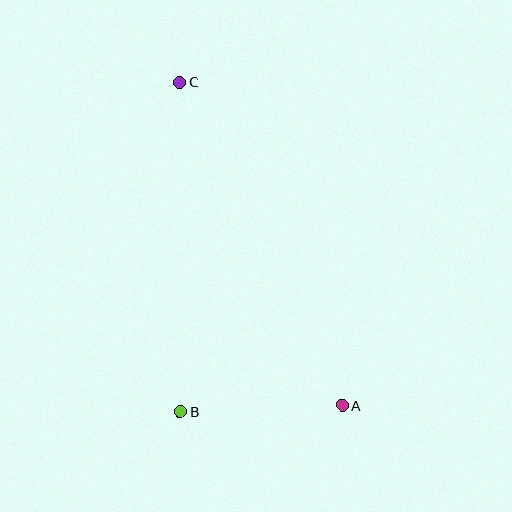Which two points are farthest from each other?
Points A and C are farthest from each other.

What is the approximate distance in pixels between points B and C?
The distance between B and C is approximately 329 pixels.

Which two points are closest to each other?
Points A and B are closest to each other.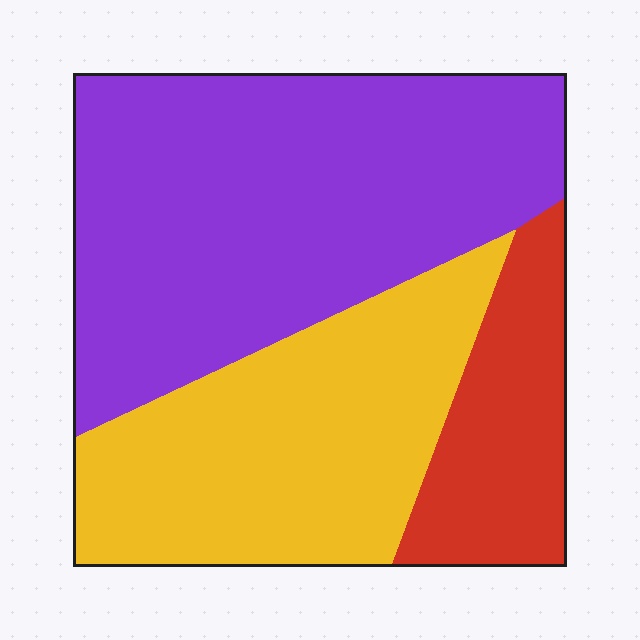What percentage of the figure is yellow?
Yellow takes up about one third (1/3) of the figure.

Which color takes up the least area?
Red, at roughly 15%.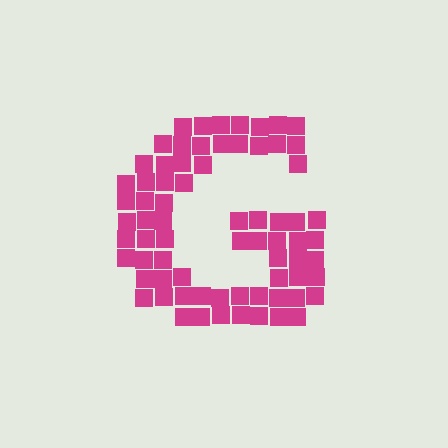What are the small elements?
The small elements are squares.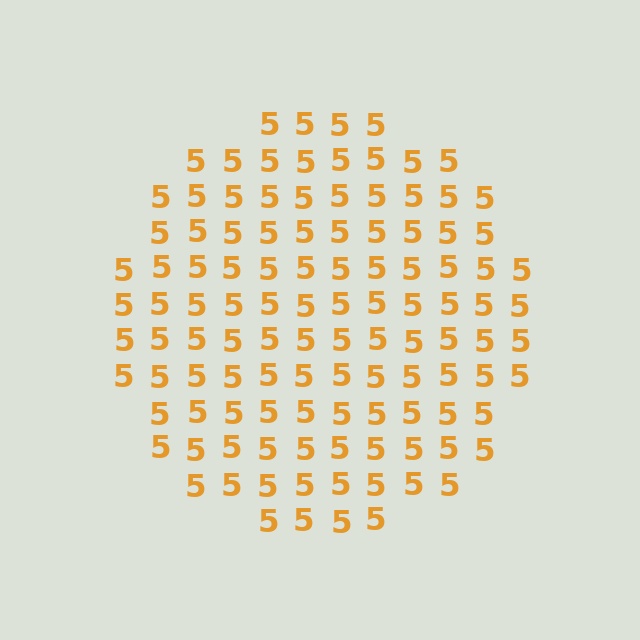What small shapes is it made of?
It is made of small digit 5's.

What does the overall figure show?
The overall figure shows a circle.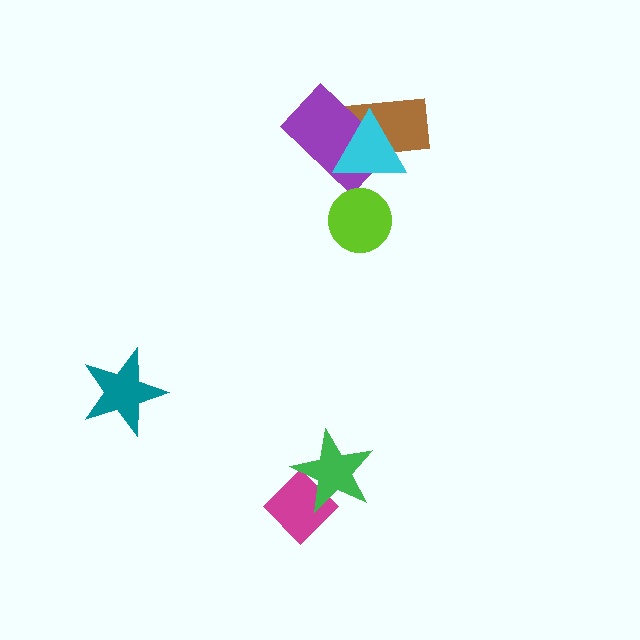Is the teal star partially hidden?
No, no other shape covers it.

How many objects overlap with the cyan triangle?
2 objects overlap with the cyan triangle.